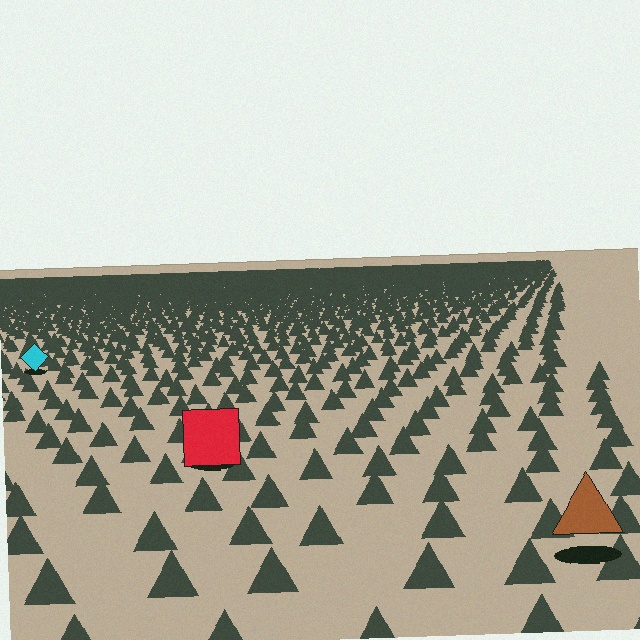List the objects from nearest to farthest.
From nearest to farthest: the brown triangle, the red square, the cyan diamond.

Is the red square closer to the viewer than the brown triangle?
No. The brown triangle is closer — you can tell from the texture gradient: the ground texture is coarser near it.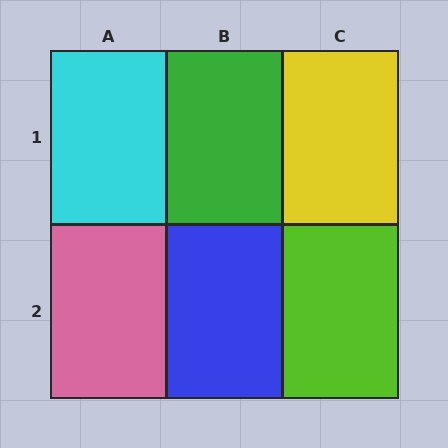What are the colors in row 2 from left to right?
Pink, blue, lime.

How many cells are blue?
1 cell is blue.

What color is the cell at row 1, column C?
Yellow.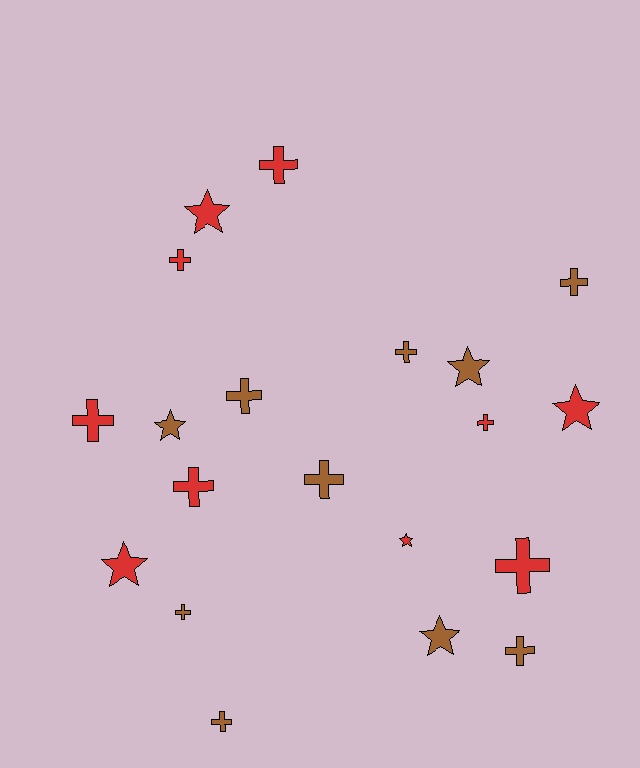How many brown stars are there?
There are 3 brown stars.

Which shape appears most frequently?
Cross, with 13 objects.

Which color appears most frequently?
Brown, with 10 objects.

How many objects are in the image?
There are 20 objects.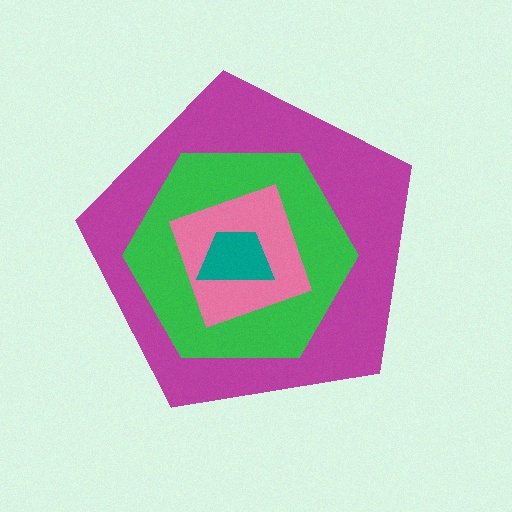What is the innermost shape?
The teal trapezoid.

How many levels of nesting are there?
4.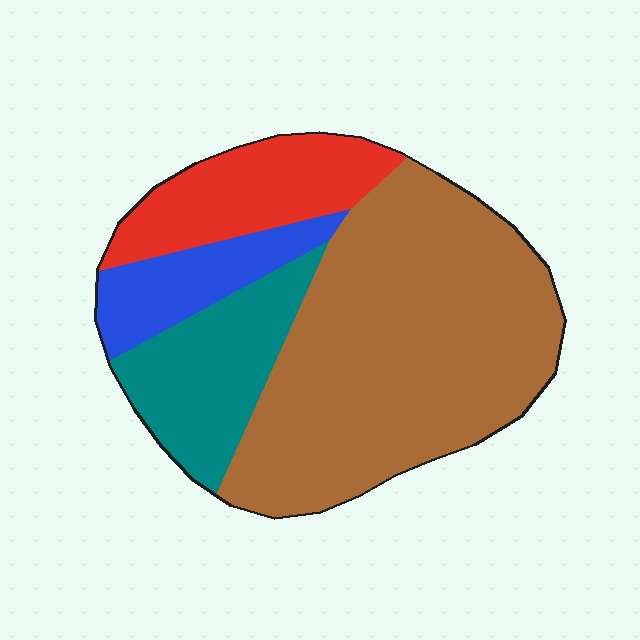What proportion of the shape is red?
Red covers around 15% of the shape.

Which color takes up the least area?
Blue, at roughly 10%.